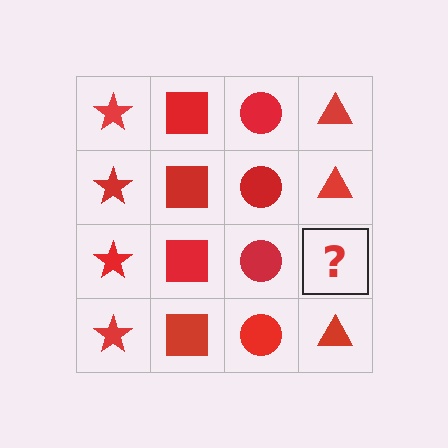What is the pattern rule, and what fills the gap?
The rule is that each column has a consistent shape. The gap should be filled with a red triangle.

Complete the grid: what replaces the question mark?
The question mark should be replaced with a red triangle.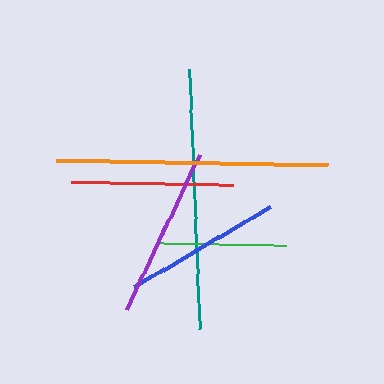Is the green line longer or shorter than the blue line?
The blue line is longer than the green line.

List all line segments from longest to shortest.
From longest to shortest: orange, teal, purple, red, blue, green.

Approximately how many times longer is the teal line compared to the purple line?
The teal line is approximately 1.5 times the length of the purple line.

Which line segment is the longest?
The orange line is the longest at approximately 273 pixels.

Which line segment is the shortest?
The green line is the shortest at approximately 128 pixels.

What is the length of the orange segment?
The orange segment is approximately 273 pixels long.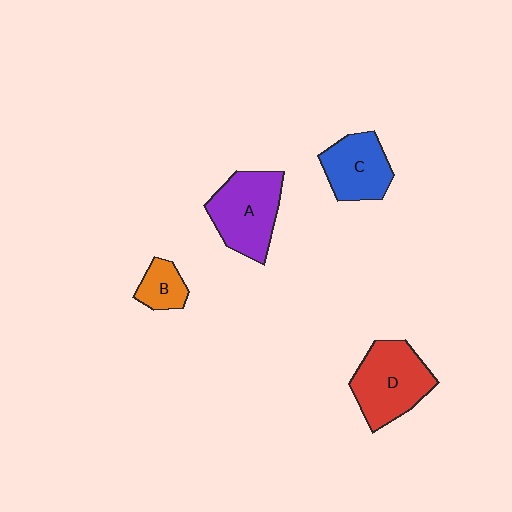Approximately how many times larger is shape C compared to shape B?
Approximately 2.0 times.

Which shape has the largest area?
Shape D (red).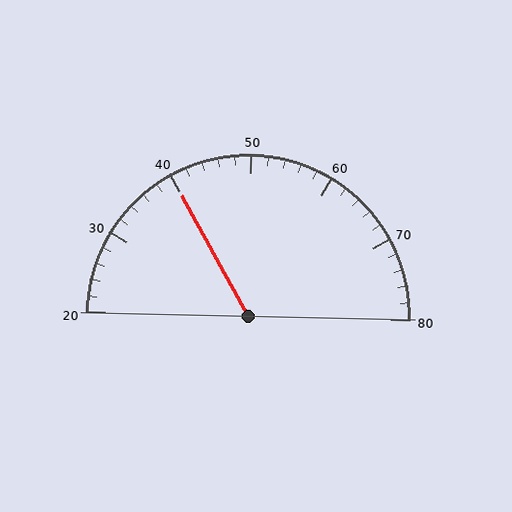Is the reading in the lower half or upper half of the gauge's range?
The reading is in the lower half of the range (20 to 80).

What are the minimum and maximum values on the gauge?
The gauge ranges from 20 to 80.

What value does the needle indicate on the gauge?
The needle indicates approximately 40.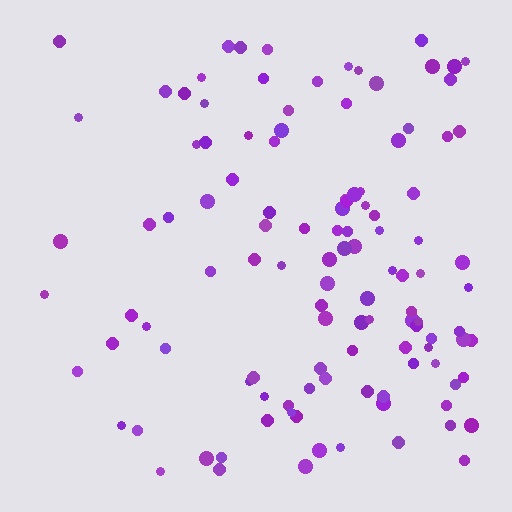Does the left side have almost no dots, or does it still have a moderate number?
Still a moderate number, just noticeably fewer than the right.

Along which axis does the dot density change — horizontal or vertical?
Horizontal.